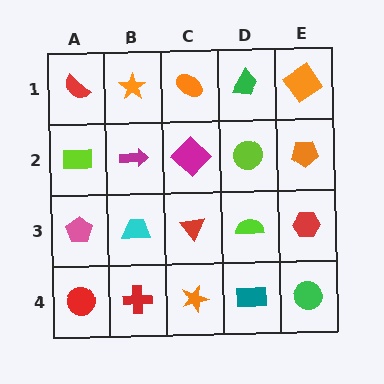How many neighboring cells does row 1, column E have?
2.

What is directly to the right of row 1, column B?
An orange ellipse.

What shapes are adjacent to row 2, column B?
An orange star (row 1, column B), a cyan trapezoid (row 3, column B), a lime rectangle (row 2, column A), a magenta diamond (row 2, column C).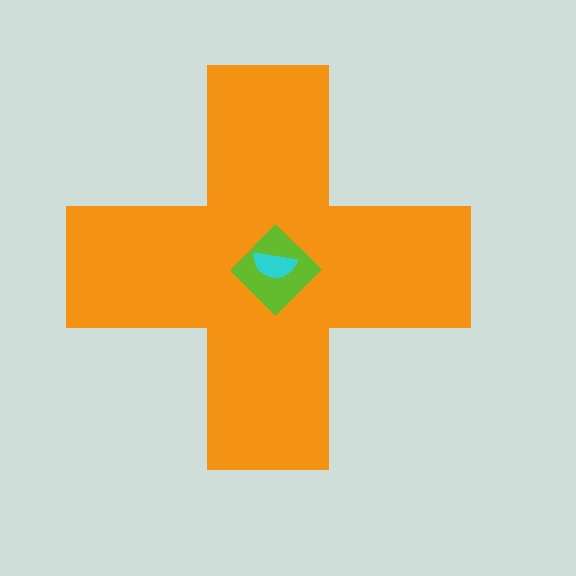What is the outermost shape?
The orange cross.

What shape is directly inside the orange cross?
The lime diamond.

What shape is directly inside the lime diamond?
The cyan semicircle.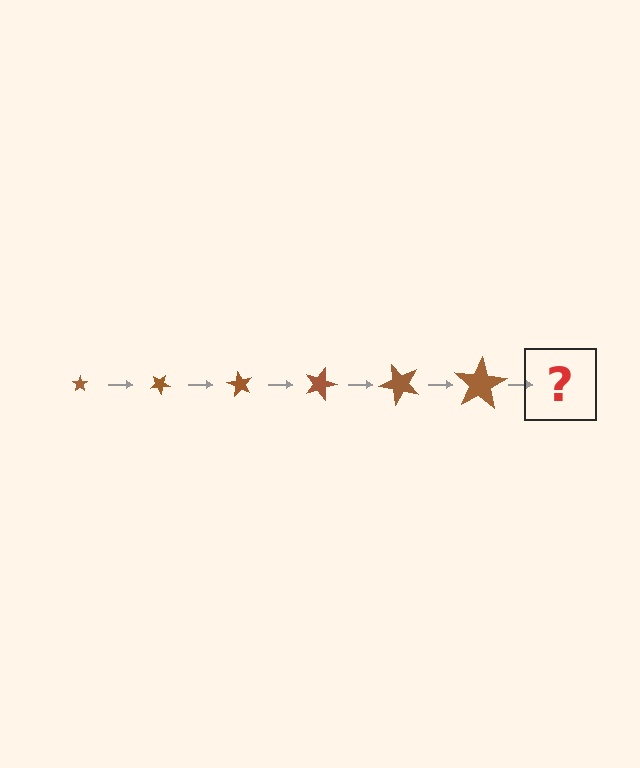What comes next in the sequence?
The next element should be a star, larger than the previous one and rotated 180 degrees from the start.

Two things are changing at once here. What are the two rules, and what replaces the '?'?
The two rules are that the star grows larger each step and it rotates 30 degrees each step. The '?' should be a star, larger than the previous one and rotated 180 degrees from the start.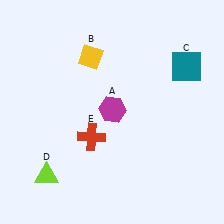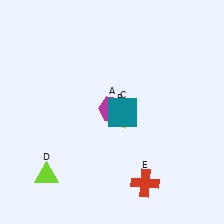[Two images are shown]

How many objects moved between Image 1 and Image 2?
3 objects moved between the two images.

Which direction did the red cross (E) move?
The red cross (E) moved right.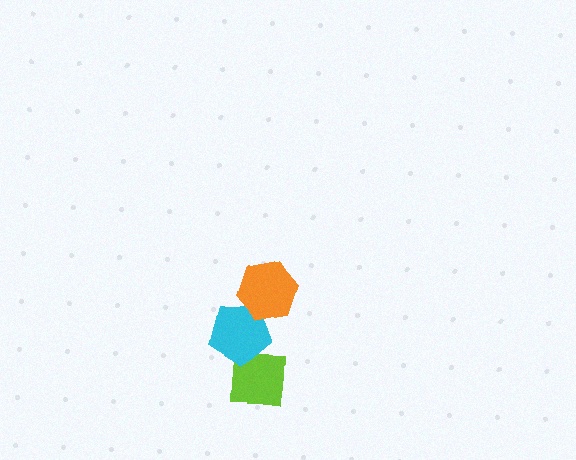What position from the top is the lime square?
The lime square is 3rd from the top.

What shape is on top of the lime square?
The cyan pentagon is on top of the lime square.